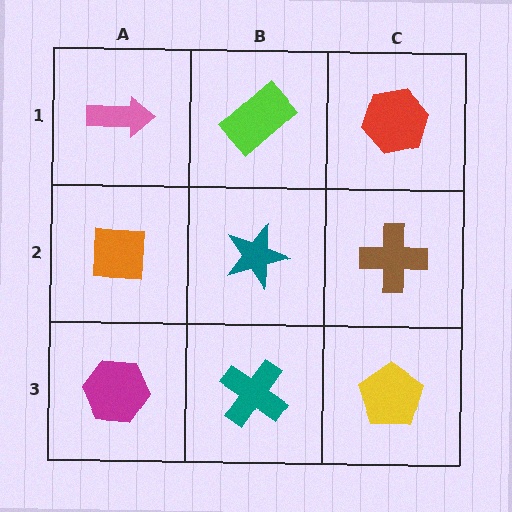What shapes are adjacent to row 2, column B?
A lime rectangle (row 1, column B), a teal cross (row 3, column B), an orange square (row 2, column A), a brown cross (row 2, column C).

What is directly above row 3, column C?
A brown cross.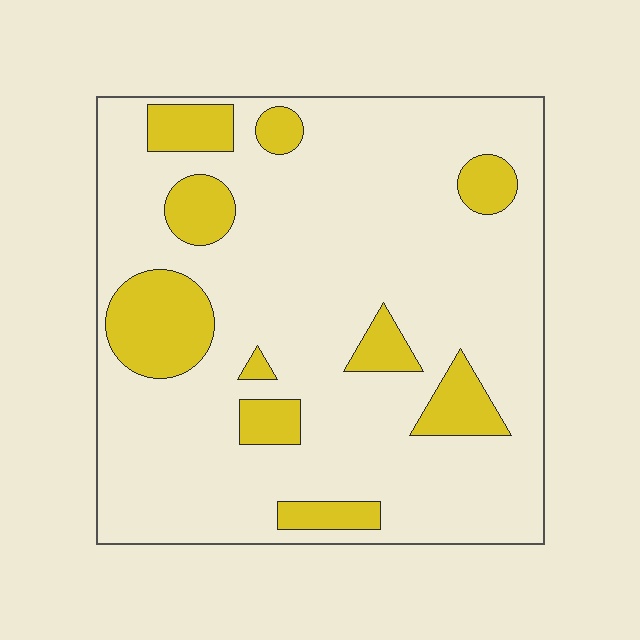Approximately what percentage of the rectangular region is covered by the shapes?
Approximately 20%.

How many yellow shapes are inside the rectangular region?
10.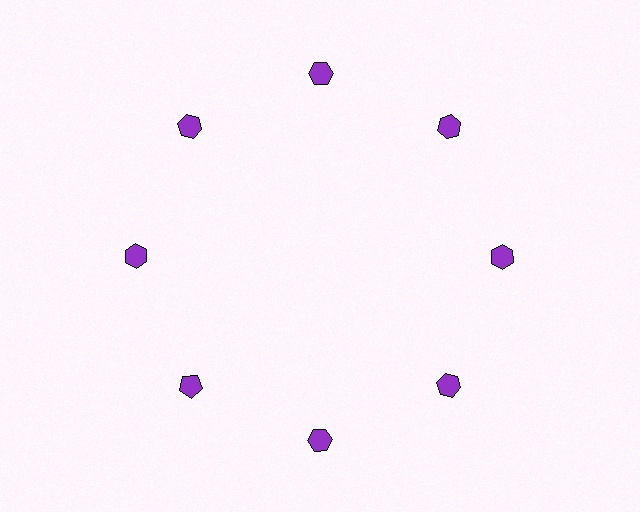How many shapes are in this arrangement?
There are 8 shapes arranged in a ring pattern.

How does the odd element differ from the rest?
It has a different shape: pentagon instead of hexagon.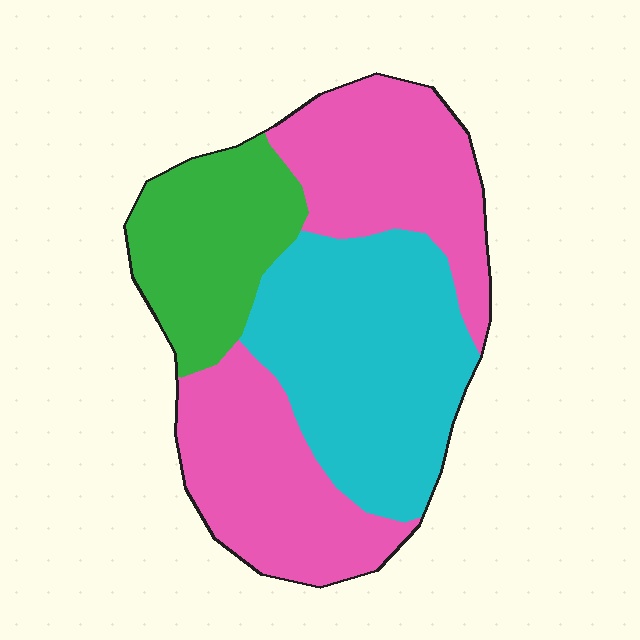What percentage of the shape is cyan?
Cyan covers about 35% of the shape.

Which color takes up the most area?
Pink, at roughly 45%.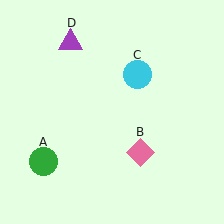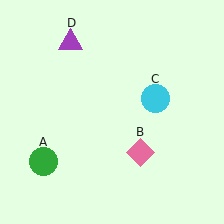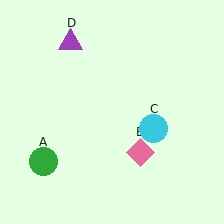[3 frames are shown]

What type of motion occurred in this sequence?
The cyan circle (object C) rotated clockwise around the center of the scene.